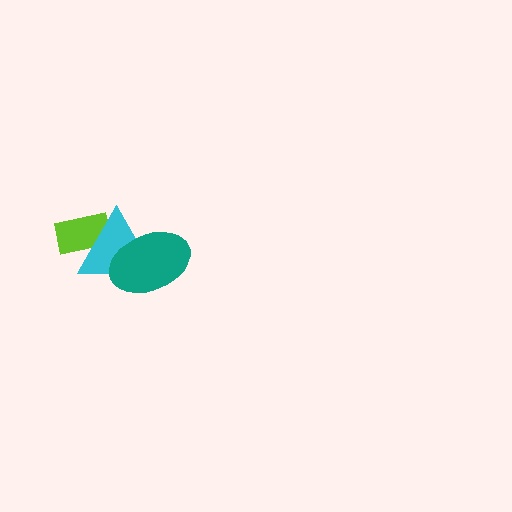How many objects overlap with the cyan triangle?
2 objects overlap with the cyan triangle.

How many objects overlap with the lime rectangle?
1 object overlaps with the lime rectangle.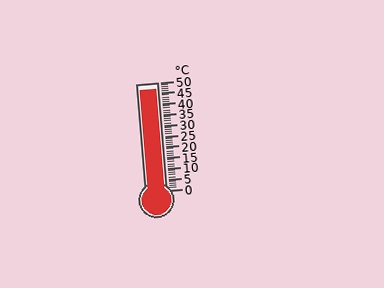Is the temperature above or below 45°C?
The temperature is above 45°C.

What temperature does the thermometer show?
The thermometer shows approximately 47°C.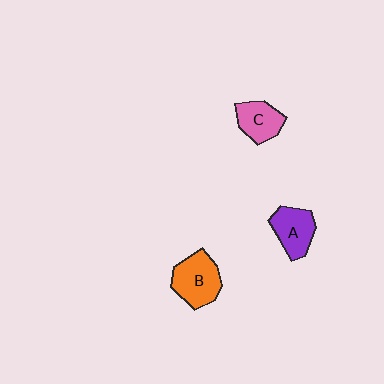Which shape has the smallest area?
Shape C (pink).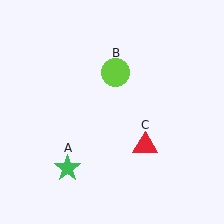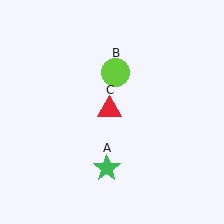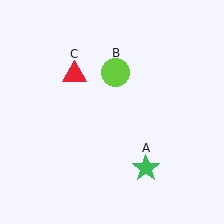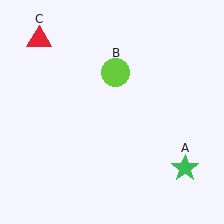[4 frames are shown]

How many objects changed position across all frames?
2 objects changed position: green star (object A), red triangle (object C).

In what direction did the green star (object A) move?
The green star (object A) moved right.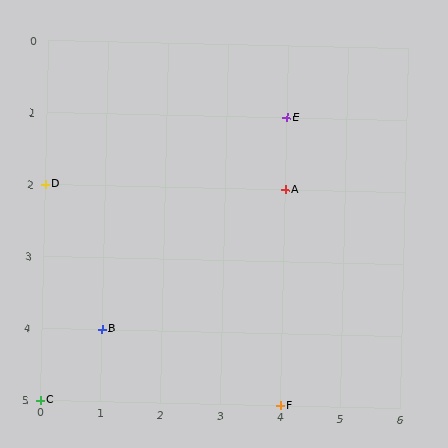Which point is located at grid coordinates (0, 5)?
Point C is at (0, 5).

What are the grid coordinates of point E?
Point E is at grid coordinates (4, 1).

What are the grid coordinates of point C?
Point C is at grid coordinates (0, 5).